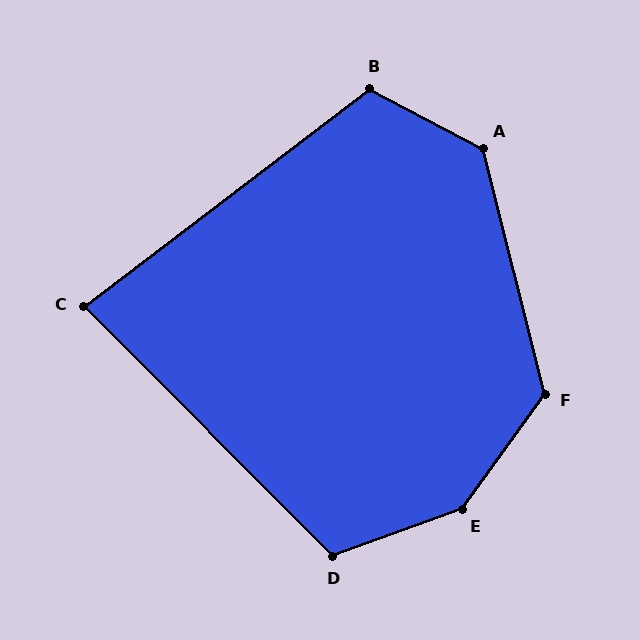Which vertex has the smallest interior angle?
C, at approximately 83 degrees.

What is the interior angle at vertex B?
Approximately 115 degrees (obtuse).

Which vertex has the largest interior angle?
E, at approximately 146 degrees.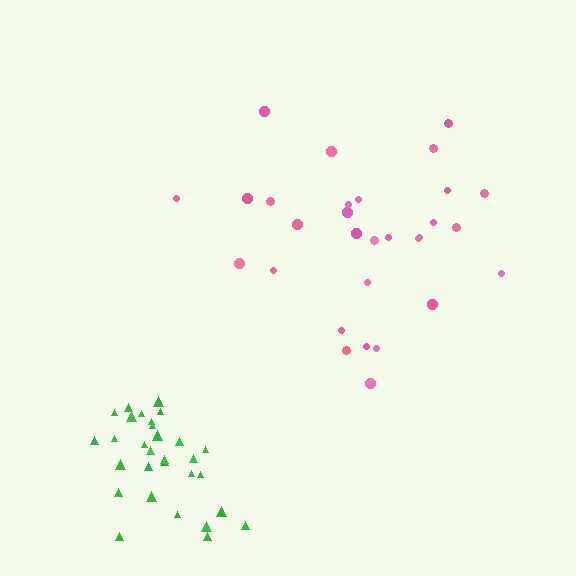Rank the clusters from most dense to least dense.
green, pink.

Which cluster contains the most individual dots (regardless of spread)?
Green (30).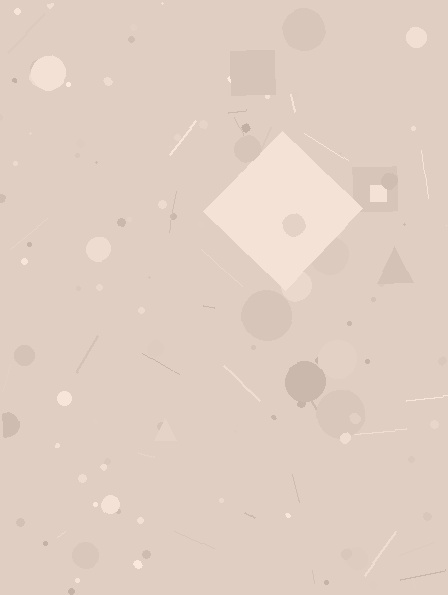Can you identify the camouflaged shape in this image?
The camouflaged shape is a diamond.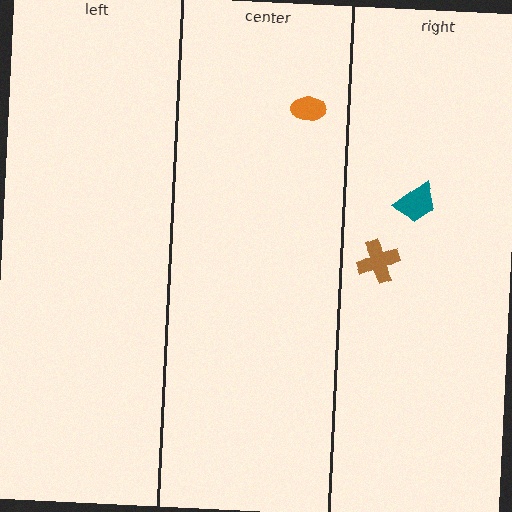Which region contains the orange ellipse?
The center region.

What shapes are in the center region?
The orange ellipse.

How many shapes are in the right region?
2.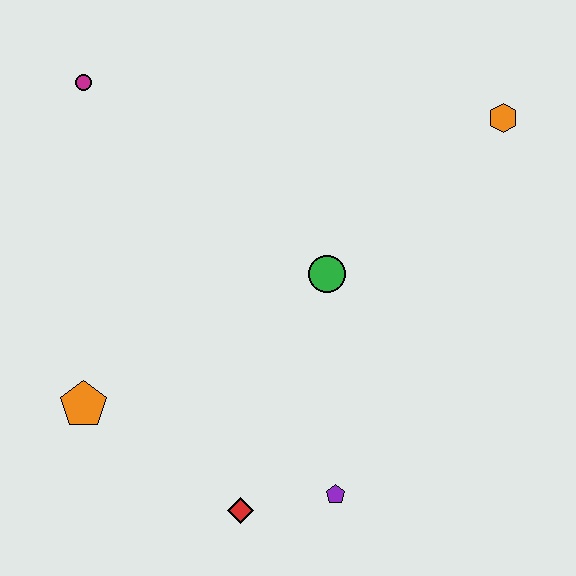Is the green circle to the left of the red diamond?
No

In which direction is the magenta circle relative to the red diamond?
The magenta circle is above the red diamond.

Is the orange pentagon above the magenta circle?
No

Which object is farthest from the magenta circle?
The purple pentagon is farthest from the magenta circle.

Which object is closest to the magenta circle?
The green circle is closest to the magenta circle.